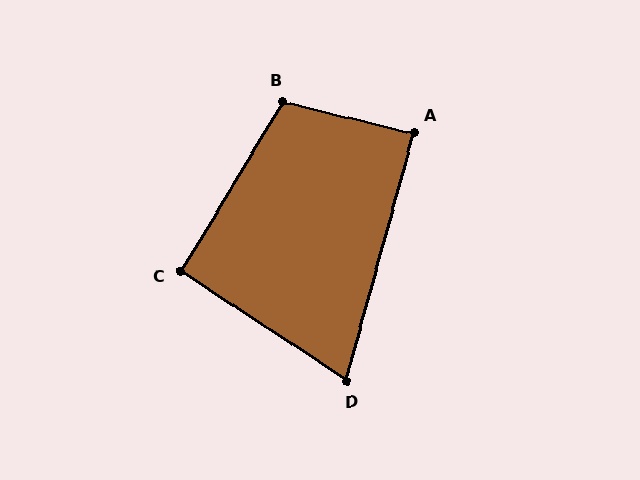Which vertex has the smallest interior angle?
D, at approximately 72 degrees.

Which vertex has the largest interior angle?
B, at approximately 108 degrees.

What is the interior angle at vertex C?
Approximately 92 degrees (approximately right).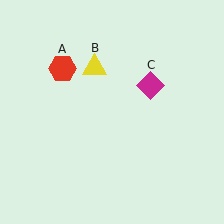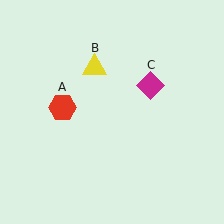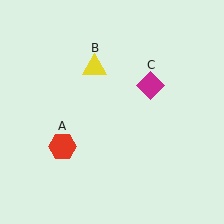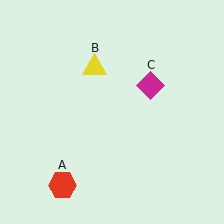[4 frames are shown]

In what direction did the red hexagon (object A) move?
The red hexagon (object A) moved down.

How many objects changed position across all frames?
1 object changed position: red hexagon (object A).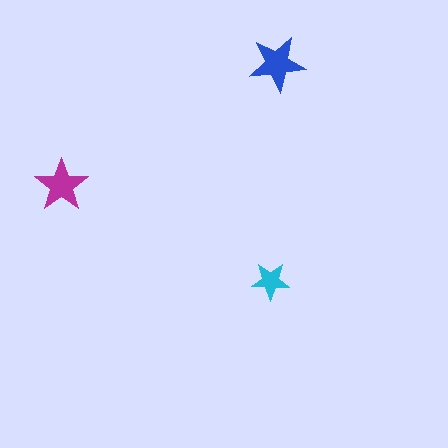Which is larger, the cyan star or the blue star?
The blue one.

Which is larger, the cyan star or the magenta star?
The magenta one.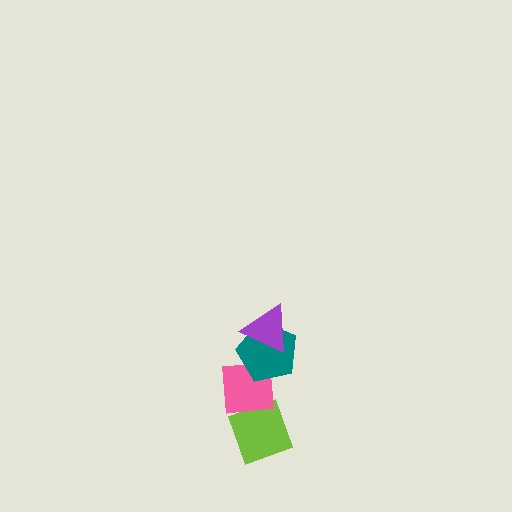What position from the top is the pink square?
The pink square is 3rd from the top.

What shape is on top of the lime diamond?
The pink square is on top of the lime diamond.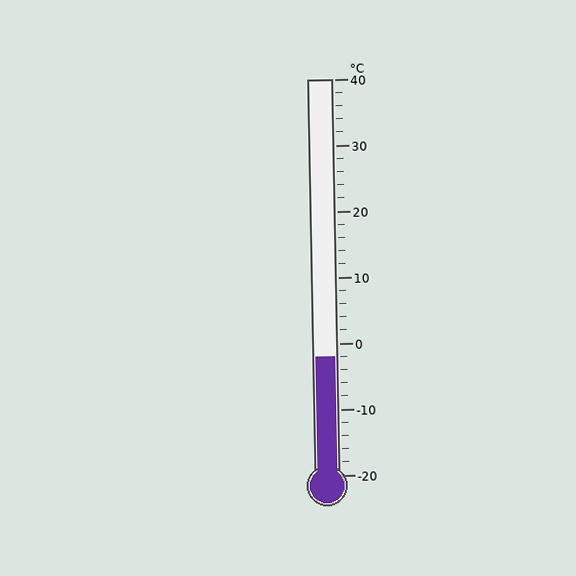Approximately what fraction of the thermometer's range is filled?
The thermometer is filled to approximately 30% of its range.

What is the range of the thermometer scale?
The thermometer scale ranges from -20°C to 40°C.